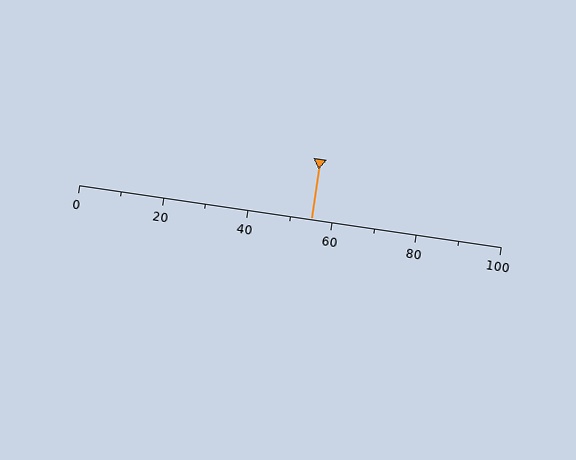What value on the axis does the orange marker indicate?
The marker indicates approximately 55.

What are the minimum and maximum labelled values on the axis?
The axis runs from 0 to 100.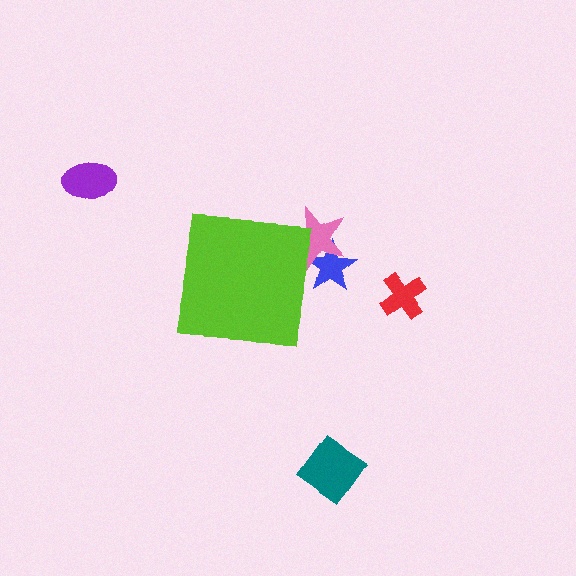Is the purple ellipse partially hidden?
No, the purple ellipse is fully visible.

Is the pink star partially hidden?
Yes, the pink star is partially hidden behind the lime square.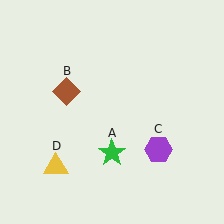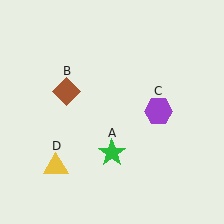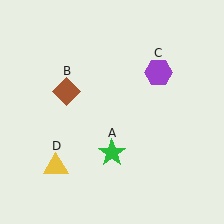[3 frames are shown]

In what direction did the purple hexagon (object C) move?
The purple hexagon (object C) moved up.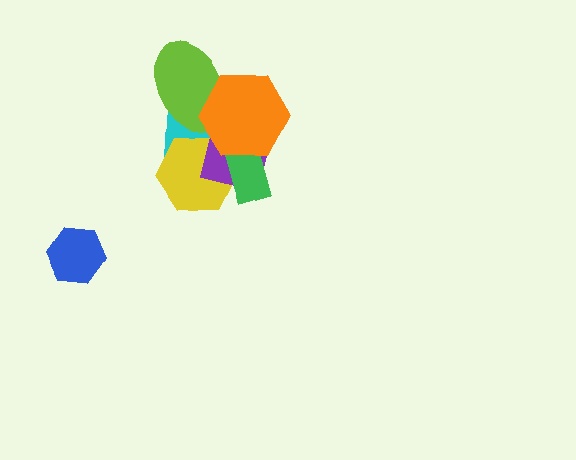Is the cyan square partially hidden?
Yes, it is partially covered by another shape.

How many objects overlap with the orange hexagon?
5 objects overlap with the orange hexagon.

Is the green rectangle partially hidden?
Yes, it is partially covered by another shape.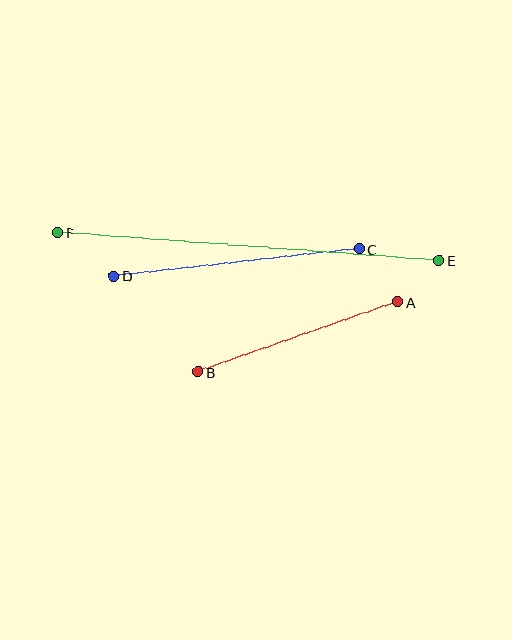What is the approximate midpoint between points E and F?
The midpoint is at approximately (248, 247) pixels.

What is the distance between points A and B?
The distance is approximately 212 pixels.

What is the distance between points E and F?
The distance is approximately 382 pixels.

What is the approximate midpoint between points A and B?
The midpoint is at approximately (298, 337) pixels.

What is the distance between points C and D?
The distance is approximately 247 pixels.